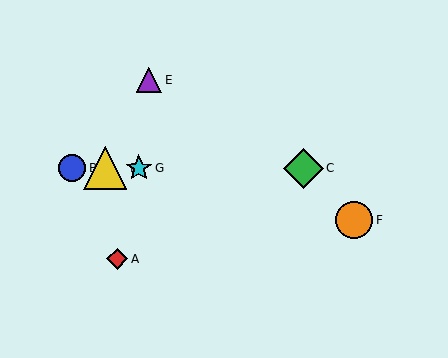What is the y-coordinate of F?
Object F is at y≈220.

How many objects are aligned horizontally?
4 objects (B, C, D, G) are aligned horizontally.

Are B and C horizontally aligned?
Yes, both are at y≈168.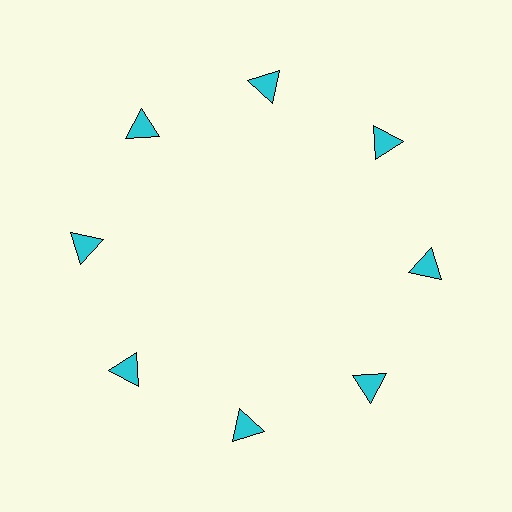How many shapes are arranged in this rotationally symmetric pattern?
There are 8 shapes, arranged in 8 groups of 1.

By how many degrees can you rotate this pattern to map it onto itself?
The pattern maps onto itself every 45 degrees of rotation.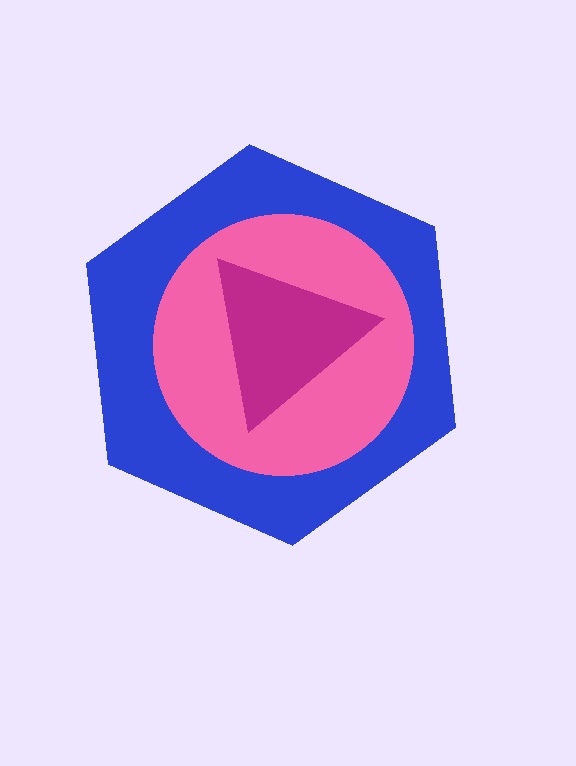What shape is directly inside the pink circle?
The magenta triangle.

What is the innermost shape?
The magenta triangle.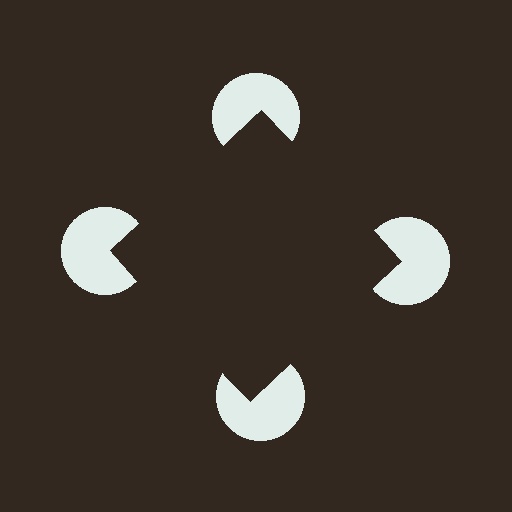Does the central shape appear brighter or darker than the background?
It typically appears slightly darker than the background, even though no actual brightness change is drawn.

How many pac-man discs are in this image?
There are 4 — one at each vertex of the illusory square.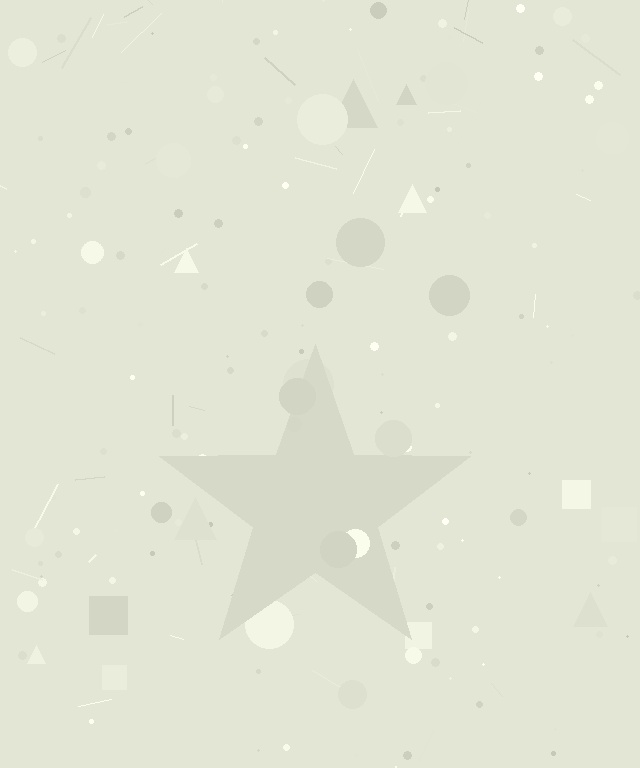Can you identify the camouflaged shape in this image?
The camouflaged shape is a star.